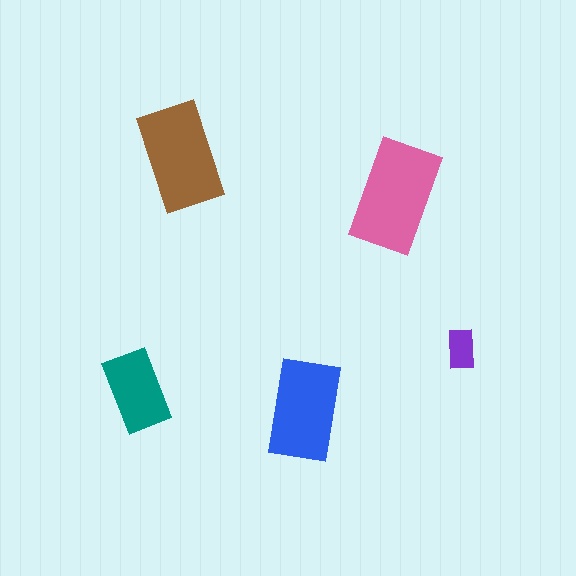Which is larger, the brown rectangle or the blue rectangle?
The brown one.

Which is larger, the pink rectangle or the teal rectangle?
The pink one.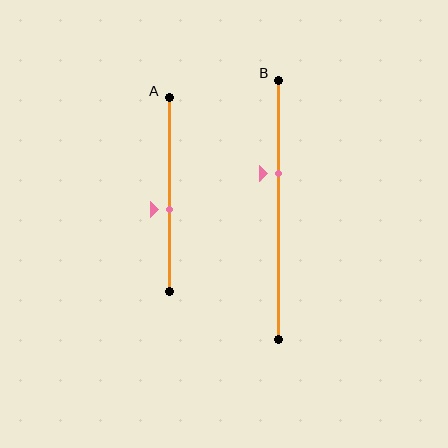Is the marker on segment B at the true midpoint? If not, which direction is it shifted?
No, the marker on segment B is shifted upward by about 14% of the segment length.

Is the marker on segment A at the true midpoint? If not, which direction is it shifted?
No, the marker on segment A is shifted downward by about 8% of the segment length.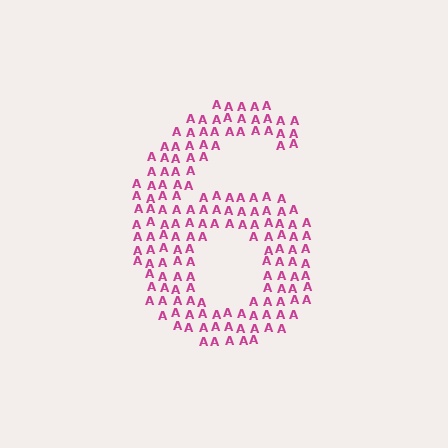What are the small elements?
The small elements are letter A's.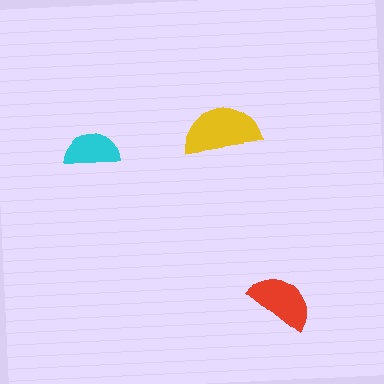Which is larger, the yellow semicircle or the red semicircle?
The yellow one.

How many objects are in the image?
There are 3 objects in the image.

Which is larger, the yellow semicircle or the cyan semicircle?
The yellow one.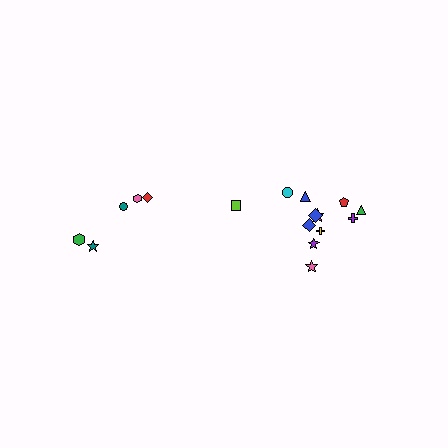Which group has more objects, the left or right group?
The right group.